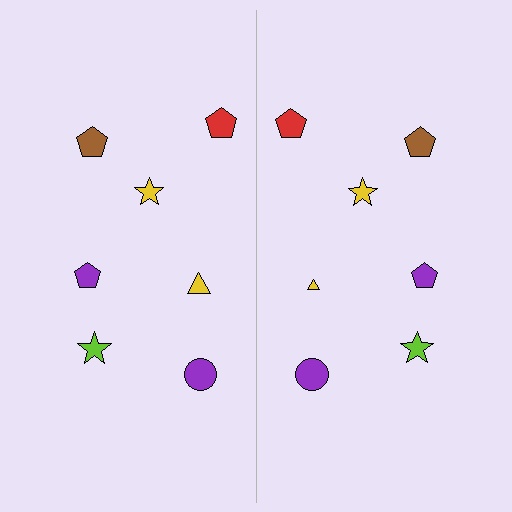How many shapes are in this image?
There are 14 shapes in this image.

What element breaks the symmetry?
The yellow triangle on the right side has a different size than its mirror counterpart.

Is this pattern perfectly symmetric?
No, the pattern is not perfectly symmetric. The yellow triangle on the right side has a different size than its mirror counterpart.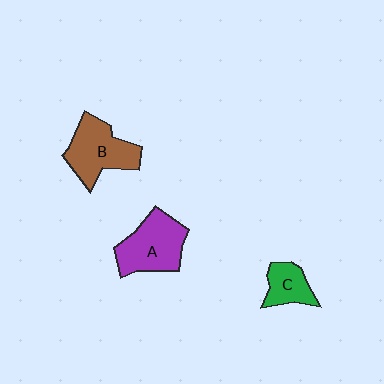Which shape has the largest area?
Shape A (purple).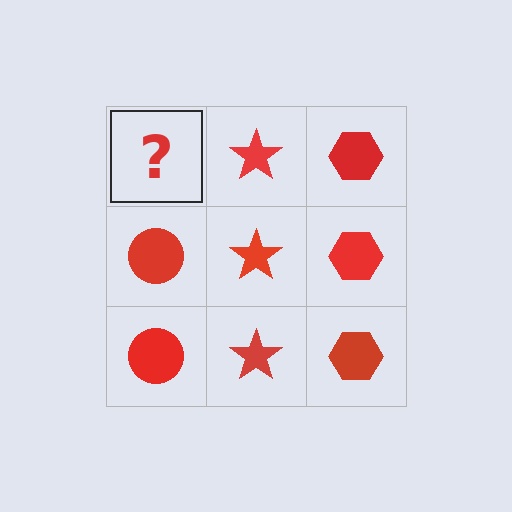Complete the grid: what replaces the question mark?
The question mark should be replaced with a red circle.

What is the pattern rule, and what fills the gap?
The rule is that each column has a consistent shape. The gap should be filled with a red circle.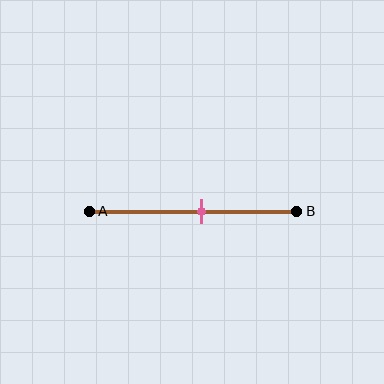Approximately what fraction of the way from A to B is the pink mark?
The pink mark is approximately 55% of the way from A to B.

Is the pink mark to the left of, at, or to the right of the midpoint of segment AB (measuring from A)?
The pink mark is to the right of the midpoint of segment AB.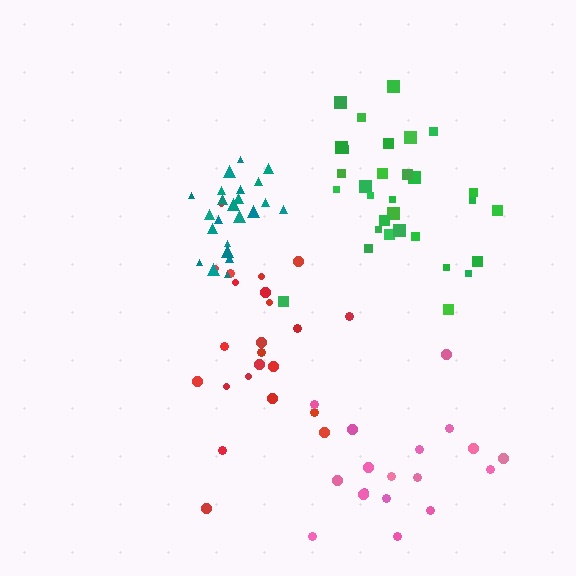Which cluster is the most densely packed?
Teal.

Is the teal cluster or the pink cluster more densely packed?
Teal.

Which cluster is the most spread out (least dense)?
Red.